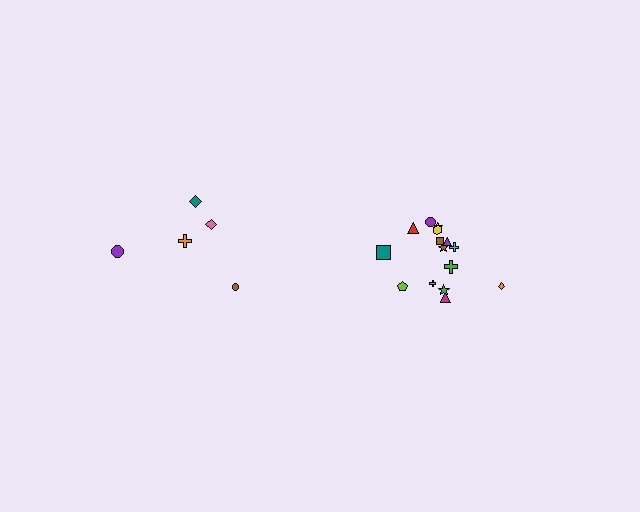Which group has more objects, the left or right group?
The right group.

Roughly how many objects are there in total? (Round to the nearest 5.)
Roughly 20 objects in total.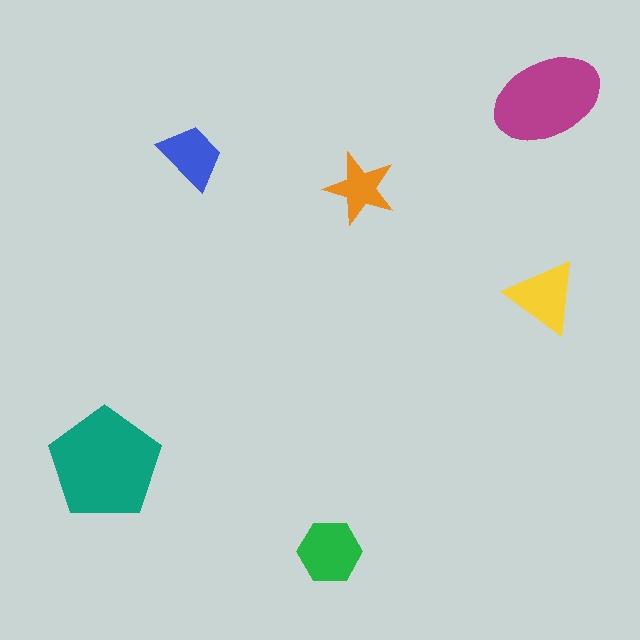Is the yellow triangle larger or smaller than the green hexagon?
Smaller.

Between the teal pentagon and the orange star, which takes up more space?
The teal pentagon.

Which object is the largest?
The teal pentagon.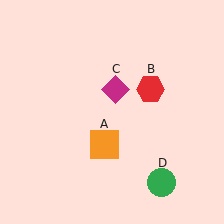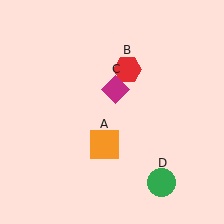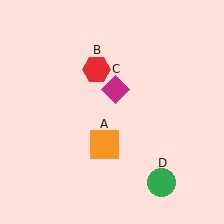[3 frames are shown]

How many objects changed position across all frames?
1 object changed position: red hexagon (object B).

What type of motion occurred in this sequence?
The red hexagon (object B) rotated counterclockwise around the center of the scene.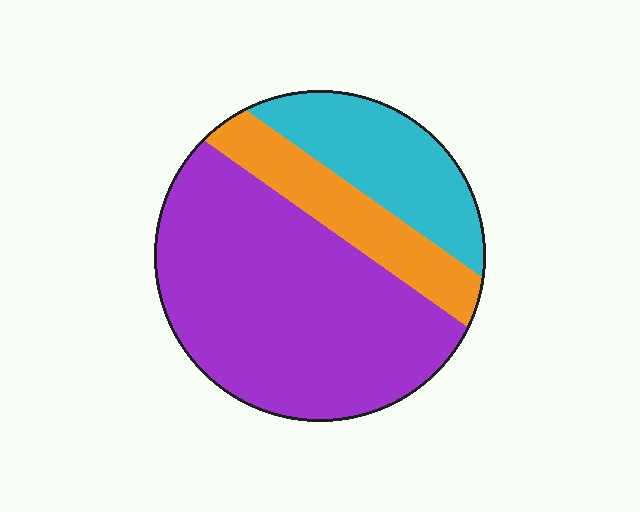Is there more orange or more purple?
Purple.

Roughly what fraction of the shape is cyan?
Cyan covers roughly 20% of the shape.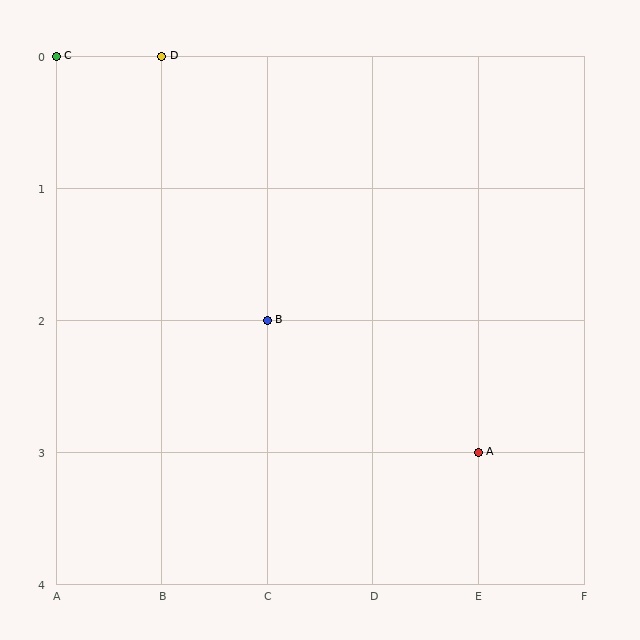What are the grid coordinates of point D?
Point D is at grid coordinates (B, 0).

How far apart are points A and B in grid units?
Points A and B are 2 columns and 1 row apart (about 2.2 grid units diagonally).